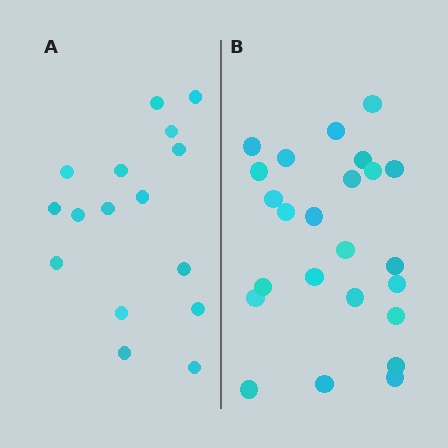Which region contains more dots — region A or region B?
Region B (the right region) has more dots.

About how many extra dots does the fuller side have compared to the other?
Region B has roughly 8 or so more dots than region A.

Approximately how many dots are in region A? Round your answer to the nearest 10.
About 20 dots. (The exact count is 16, which rounds to 20.)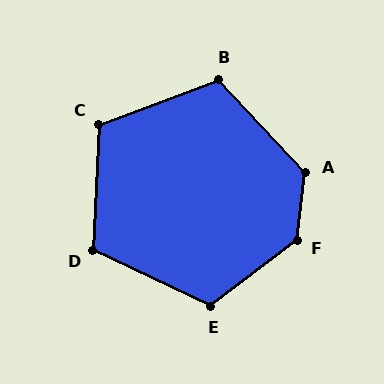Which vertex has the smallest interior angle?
D, at approximately 112 degrees.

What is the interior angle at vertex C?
Approximately 113 degrees (obtuse).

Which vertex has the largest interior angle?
F, at approximately 135 degrees.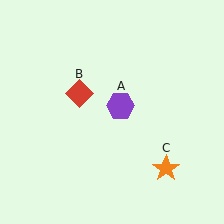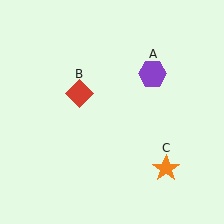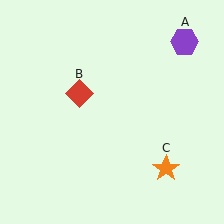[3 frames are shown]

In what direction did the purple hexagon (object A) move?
The purple hexagon (object A) moved up and to the right.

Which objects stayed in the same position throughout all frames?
Red diamond (object B) and orange star (object C) remained stationary.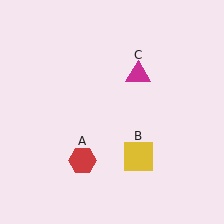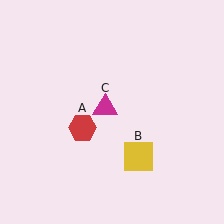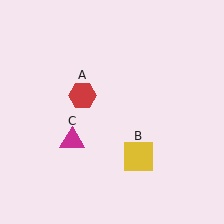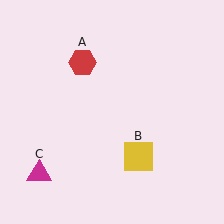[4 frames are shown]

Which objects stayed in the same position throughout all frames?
Yellow square (object B) remained stationary.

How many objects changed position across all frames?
2 objects changed position: red hexagon (object A), magenta triangle (object C).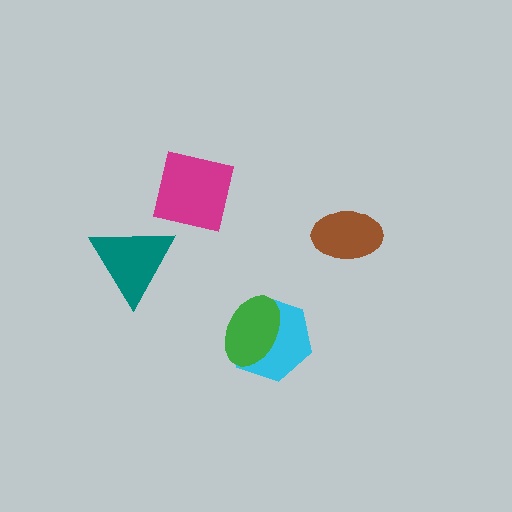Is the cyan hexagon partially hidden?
Yes, it is partially covered by another shape.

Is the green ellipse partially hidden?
No, no other shape covers it.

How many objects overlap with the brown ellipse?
0 objects overlap with the brown ellipse.